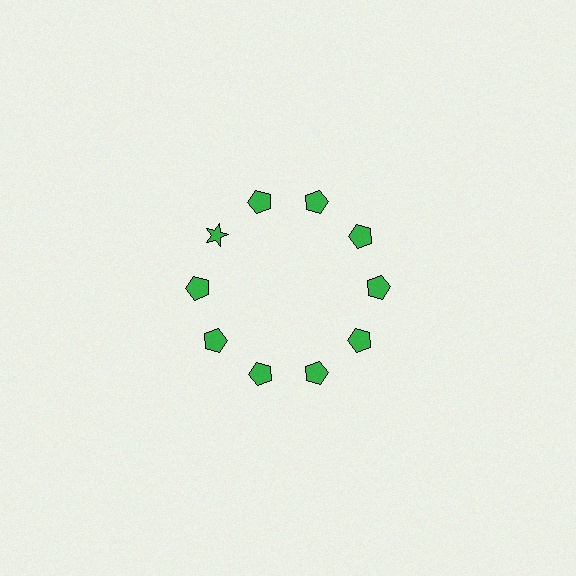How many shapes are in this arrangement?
There are 10 shapes arranged in a ring pattern.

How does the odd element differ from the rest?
It has a different shape: star instead of pentagon.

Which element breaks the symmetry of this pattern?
The green star at roughly the 10 o'clock position breaks the symmetry. All other shapes are green pentagons.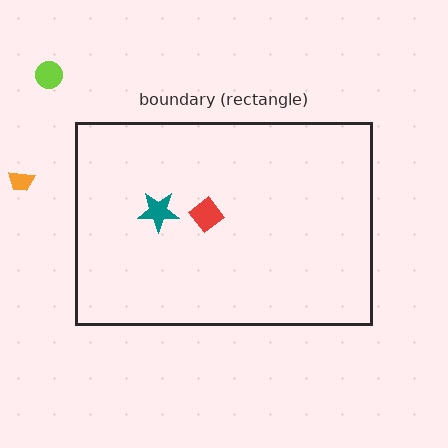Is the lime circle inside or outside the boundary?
Outside.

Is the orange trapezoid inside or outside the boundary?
Outside.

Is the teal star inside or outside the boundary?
Inside.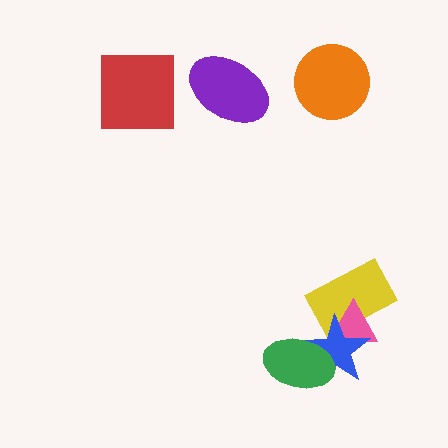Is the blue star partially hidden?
Yes, it is partially covered by another shape.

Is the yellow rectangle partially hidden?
Yes, it is partially covered by another shape.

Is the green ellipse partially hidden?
No, no other shape covers it.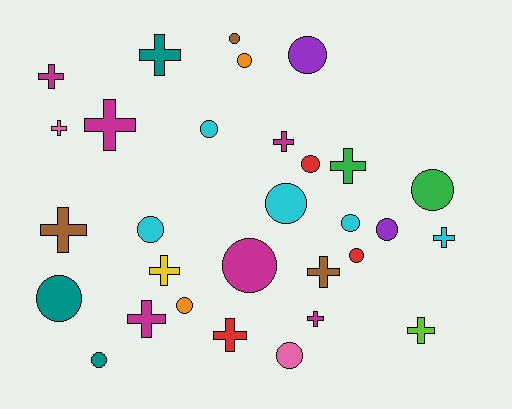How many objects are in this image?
There are 30 objects.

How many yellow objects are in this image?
There is 1 yellow object.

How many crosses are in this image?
There are 14 crosses.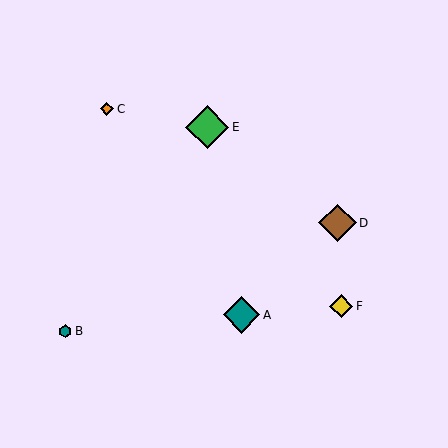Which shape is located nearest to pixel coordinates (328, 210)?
The brown diamond (labeled D) at (337, 223) is nearest to that location.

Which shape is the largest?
The green diamond (labeled E) is the largest.